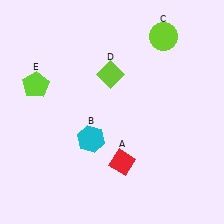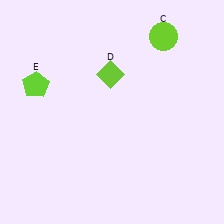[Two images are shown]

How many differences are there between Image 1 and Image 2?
There are 2 differences between the two images.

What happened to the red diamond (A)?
The red diamond (A) was removed in Image 2. It was in the bottom-right area of Image 1.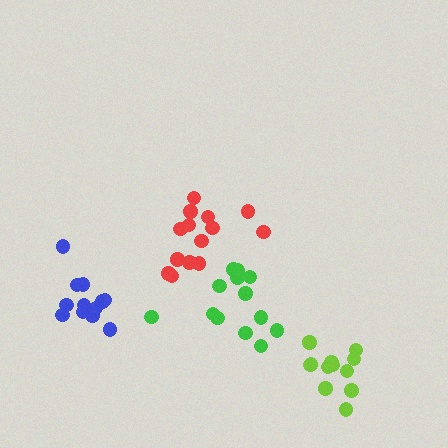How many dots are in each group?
Group 1: 13 dots, Group 2: 14 dots, Group 3: 12 dots, Group 4: 12 dots (51 total).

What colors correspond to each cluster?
The clusters are colored: green, red, lime, blue.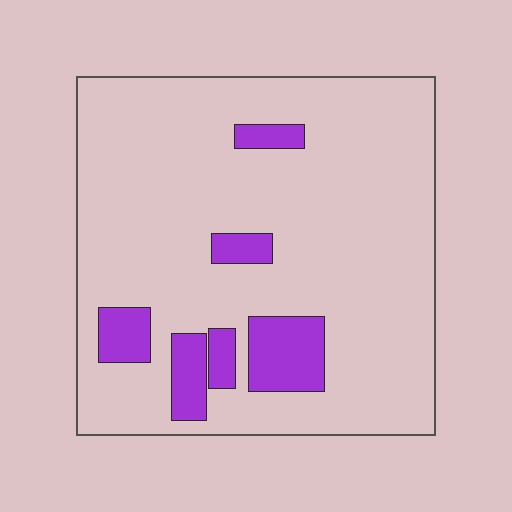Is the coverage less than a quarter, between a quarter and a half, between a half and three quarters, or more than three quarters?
Less than a quarter.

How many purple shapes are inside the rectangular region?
6.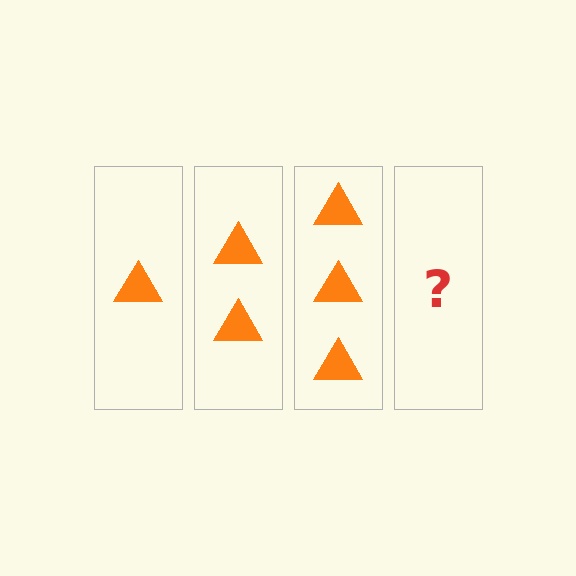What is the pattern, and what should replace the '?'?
The pattern is that each step adds one more triangle. The '?' should be 4 triangles.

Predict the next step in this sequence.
The next step is 4 triangles.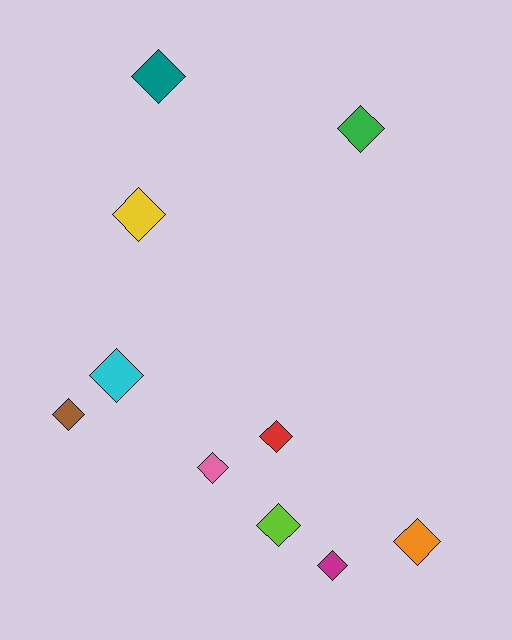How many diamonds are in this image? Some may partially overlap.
There are 10 diamonds.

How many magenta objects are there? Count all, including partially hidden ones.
There is 1 magenta object.